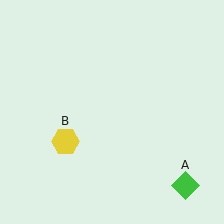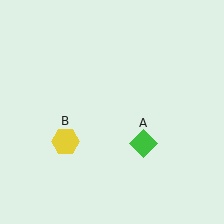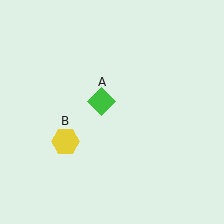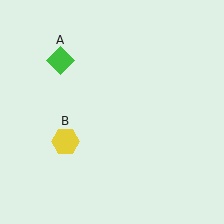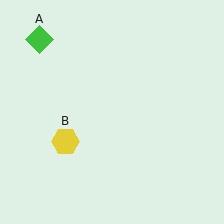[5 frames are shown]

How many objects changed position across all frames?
1 object changed position: green diamond (object A).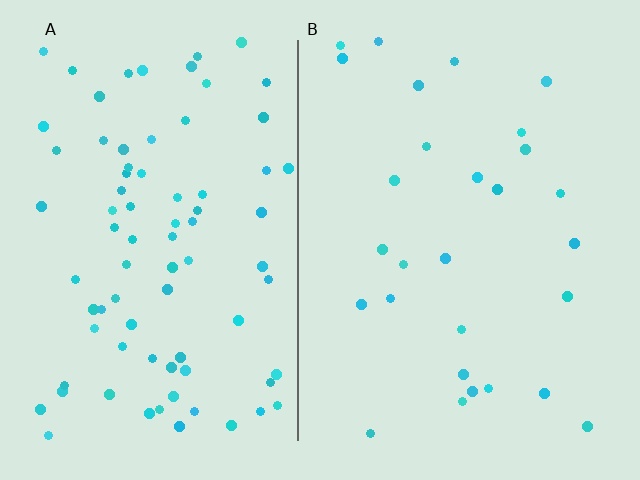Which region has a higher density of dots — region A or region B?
A (the left).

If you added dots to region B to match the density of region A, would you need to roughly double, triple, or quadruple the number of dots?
Approximately triple.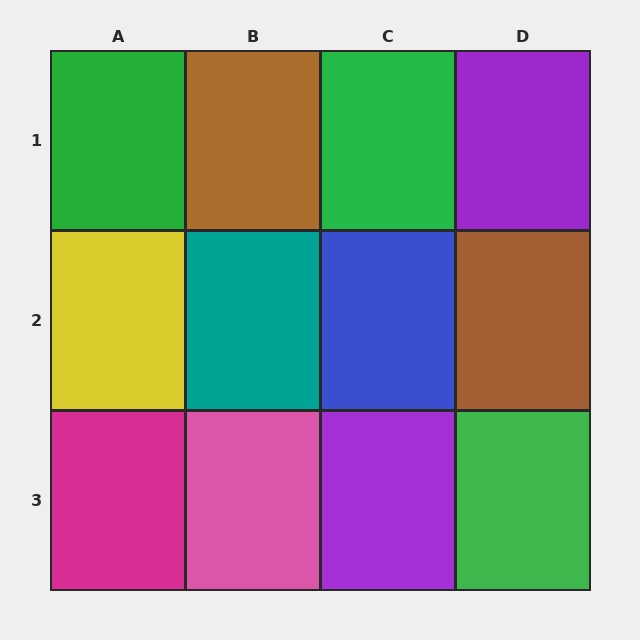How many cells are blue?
1 cell is blue.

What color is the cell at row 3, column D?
Green.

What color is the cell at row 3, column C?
Purple.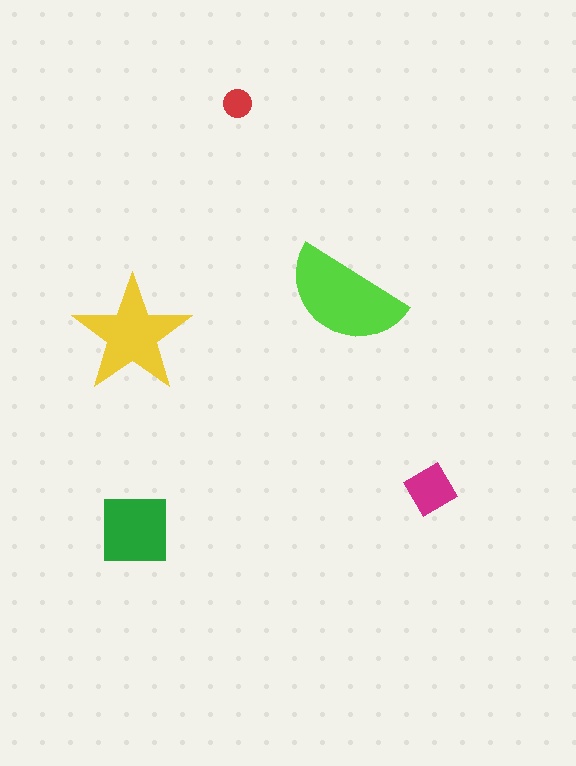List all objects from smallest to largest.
The red circle, the magenta diamond, the green square, the yellow star, the lime semicircle.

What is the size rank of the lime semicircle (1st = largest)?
1st.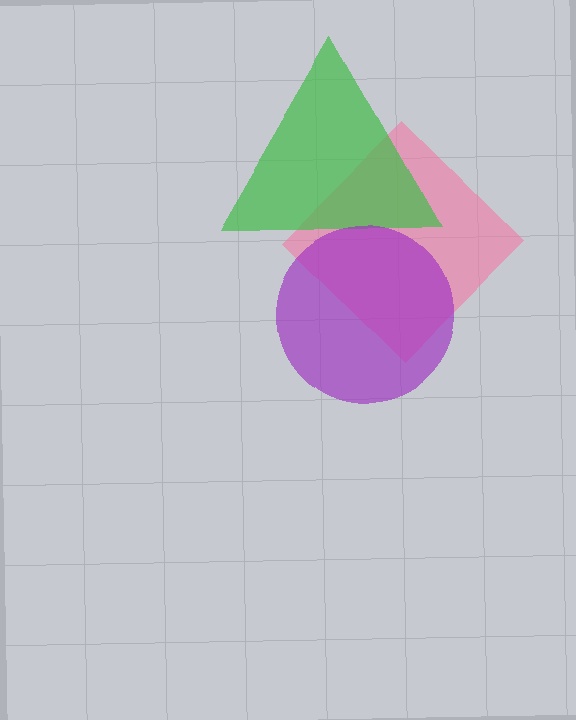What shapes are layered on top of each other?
The layered shapes are: a pink diamond, a green triangle, a purple circle.